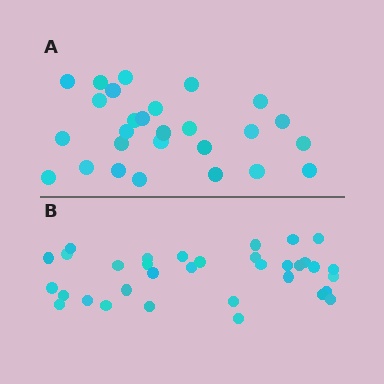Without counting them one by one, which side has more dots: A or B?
Region B (the bottom region) has more dots.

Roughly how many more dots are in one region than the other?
Region B has roughly 8 or so more dots than region A.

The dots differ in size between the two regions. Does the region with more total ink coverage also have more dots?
No. Region A has more total ink coverage because its dots are larger, but region B actually contains more individual dots. Total area can be misleading — the number of items is what matters here.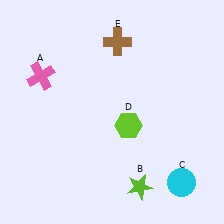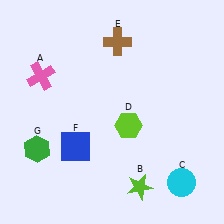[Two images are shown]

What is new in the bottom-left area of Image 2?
A blue square (F) was added in the bottom-left area of Image 2.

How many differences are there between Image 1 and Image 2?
There are 2 differences between the two images.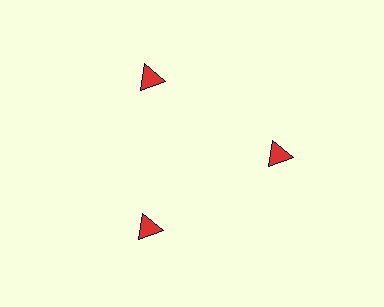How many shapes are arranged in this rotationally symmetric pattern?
There are 3 shapes, arranged in 3 groups of 1.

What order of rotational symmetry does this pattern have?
This pattern has 3-fold rotational symmetry.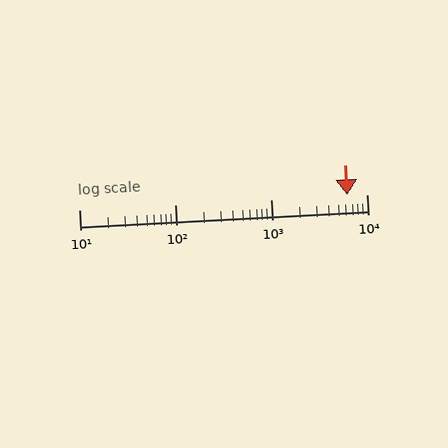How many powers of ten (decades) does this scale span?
The scale spans 3 decades, from 10 to 10000.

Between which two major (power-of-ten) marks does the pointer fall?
The pointer is between 1000 and 10000.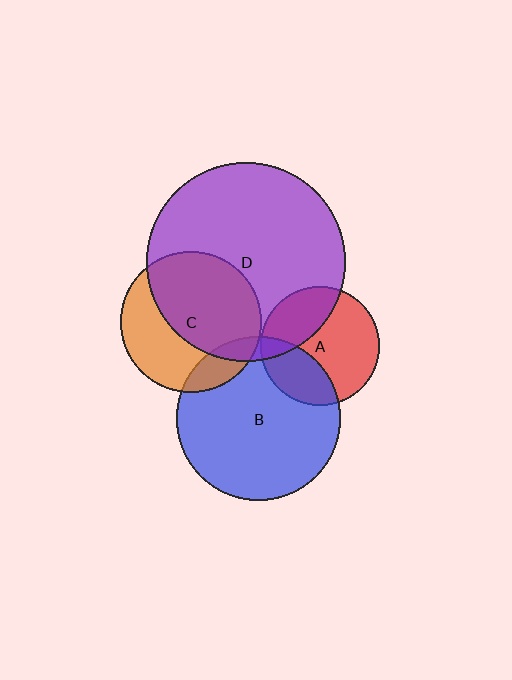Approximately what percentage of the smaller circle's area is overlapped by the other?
Approximately 60%.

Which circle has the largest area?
Circle D (purple).